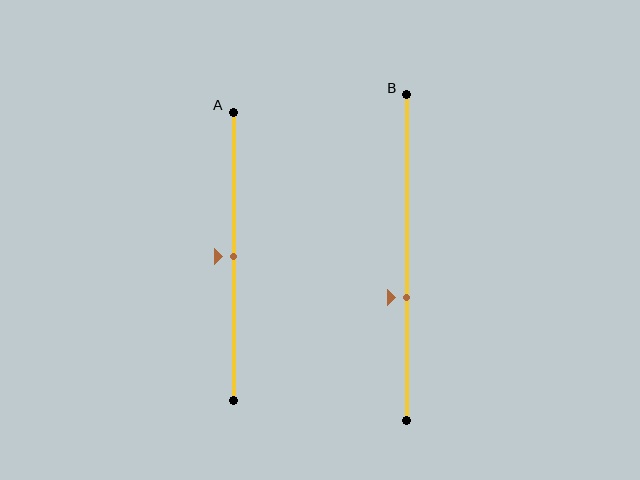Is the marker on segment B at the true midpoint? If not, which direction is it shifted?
No, the marker on segment B is shifted downward by about 12% of the segment length.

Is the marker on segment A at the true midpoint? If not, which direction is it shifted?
Yes, the marker on segment A is at the true midpoint.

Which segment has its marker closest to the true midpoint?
Segment A has its marker closest to the true midpoint.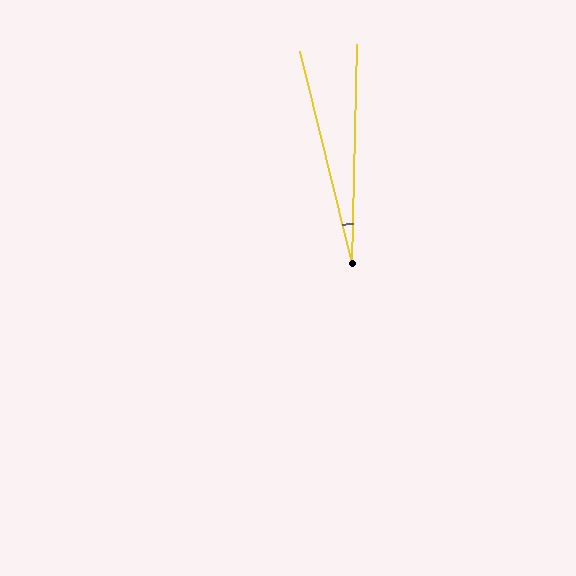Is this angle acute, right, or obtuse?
It is acute.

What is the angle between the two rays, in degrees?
Approximately 15 degrees.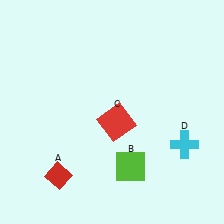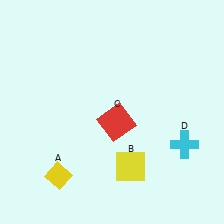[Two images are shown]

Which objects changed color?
A changed from red to yellow. B changed from lime to yellow.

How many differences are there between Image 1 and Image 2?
There are 2 differences between the two images.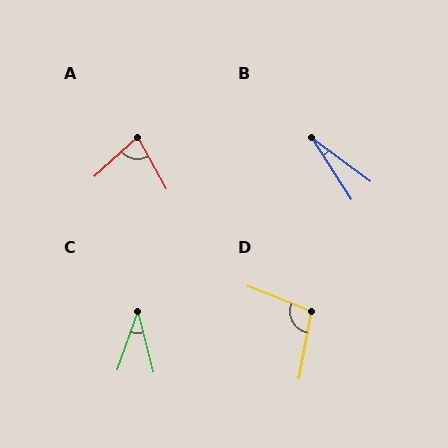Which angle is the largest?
D, at approximately 101 degrees.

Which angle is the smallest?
B, at approximately 21 degrees.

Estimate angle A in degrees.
Approximately 77 degrees.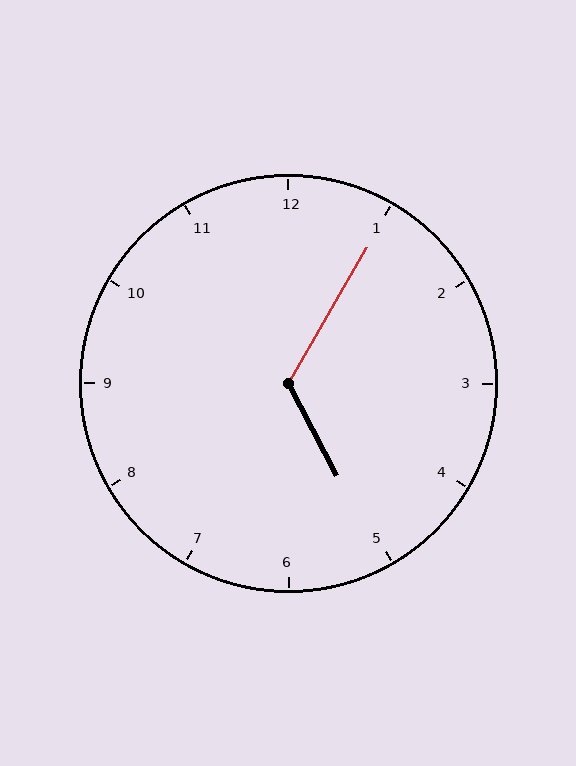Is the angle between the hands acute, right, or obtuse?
It is obtuse.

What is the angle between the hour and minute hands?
Approximately 122 degrees.